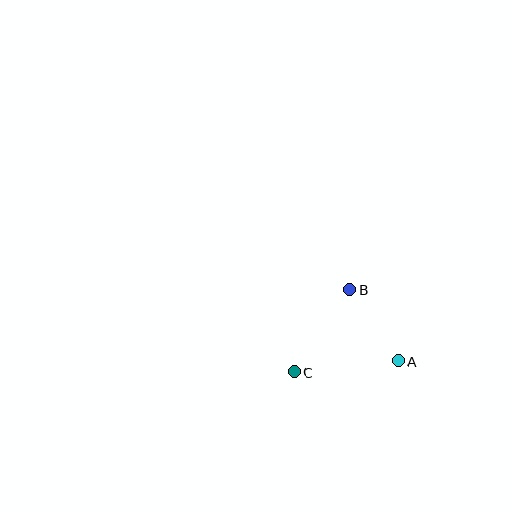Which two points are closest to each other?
Points A and B are closest to each other.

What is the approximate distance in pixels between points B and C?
The distance between B and C is approximately 99 pixels.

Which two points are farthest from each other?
Points A and C are farthest from each other.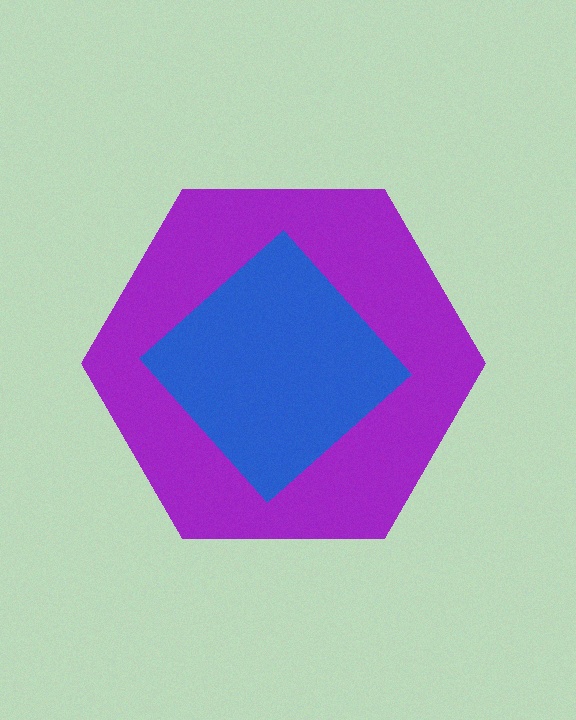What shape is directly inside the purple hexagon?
The blue diamond.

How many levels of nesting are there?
2.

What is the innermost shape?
The blue diamond.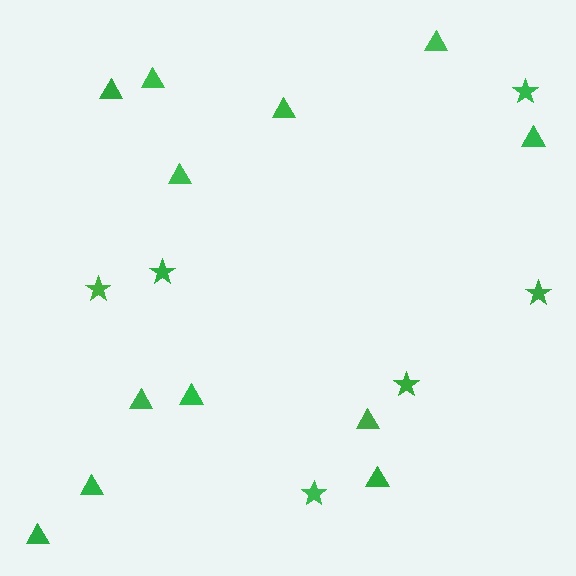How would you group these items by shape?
There are 2 groups: one group of stars (6) and one group of triangles (12).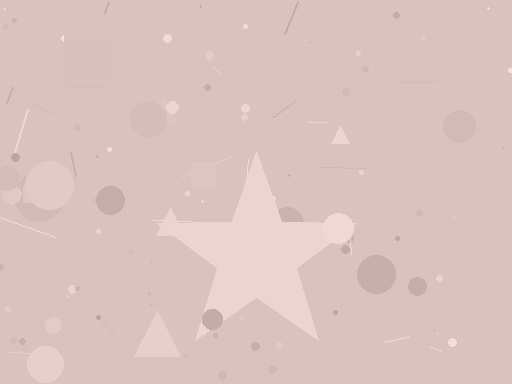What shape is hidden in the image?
A star is hidden in the image.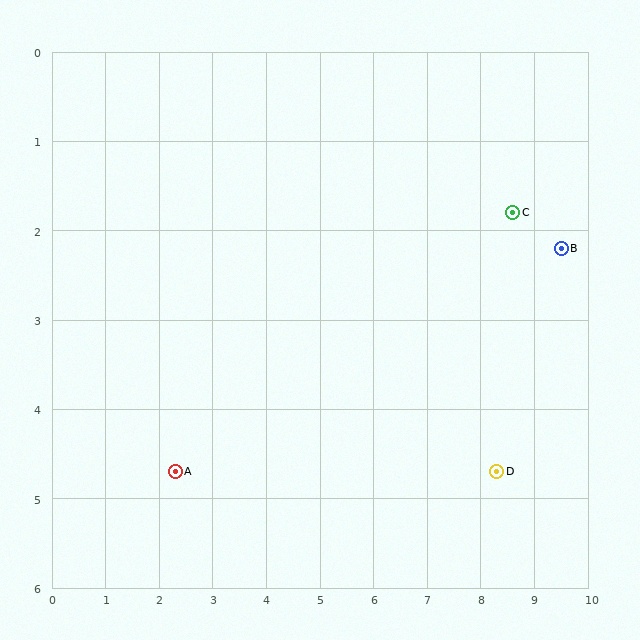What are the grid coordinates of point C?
Point C is at approximately (8.6, 1.8).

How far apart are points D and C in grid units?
Points D and C are about 2.9 grid units apart.